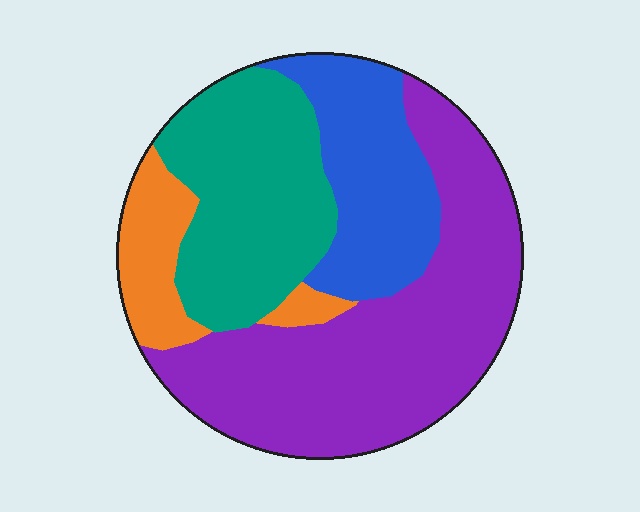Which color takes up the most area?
Purple, at roughly 45%.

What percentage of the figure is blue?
Blue covers roughly 20% of the figure.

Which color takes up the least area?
Orange, at roughly 10%.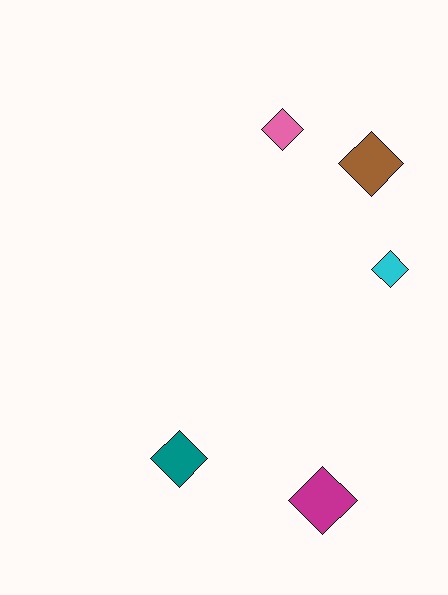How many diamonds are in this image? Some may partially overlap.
There are 5 diamonds.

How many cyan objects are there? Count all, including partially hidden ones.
There is 1 cyan object.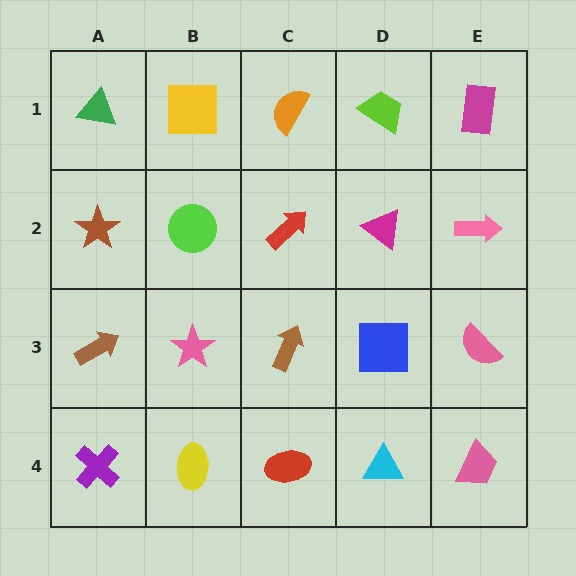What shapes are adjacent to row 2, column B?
A yellow square (row 1, column B), a pink star (row 3, column B), a brown star (row 2, column A), a red arrow (row 2, column C).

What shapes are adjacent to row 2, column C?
An orange semicircle (row 1, column C), a brown arrow (row 3, column C), a lime circle (row 2, column B), a magenta triangle (row 2, column D).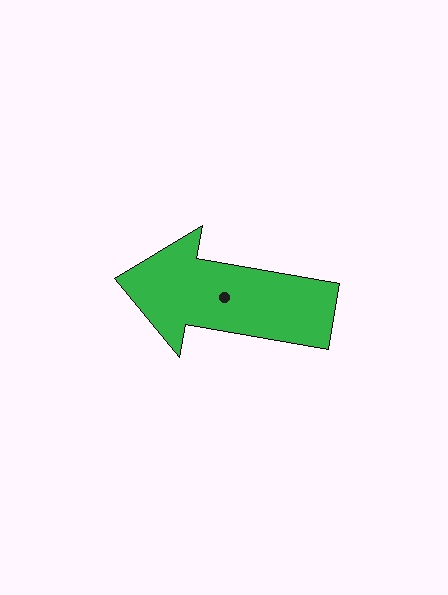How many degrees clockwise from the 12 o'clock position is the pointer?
Approximately 280 degrees.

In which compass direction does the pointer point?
West.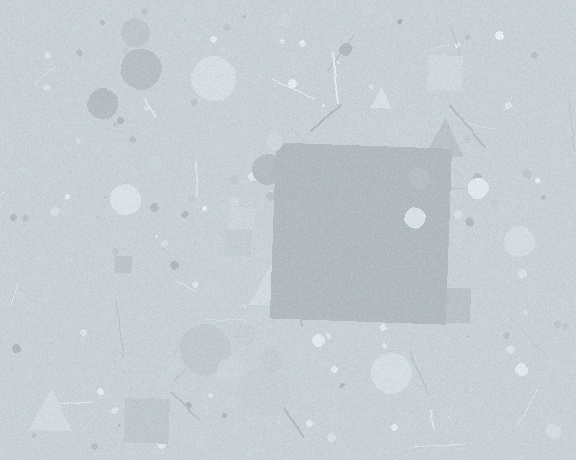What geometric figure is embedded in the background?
A square is embedded in the background.